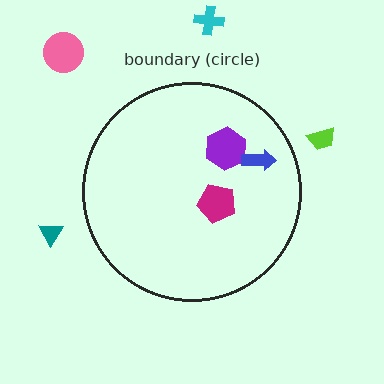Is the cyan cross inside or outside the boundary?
Outside.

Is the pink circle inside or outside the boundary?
Outside.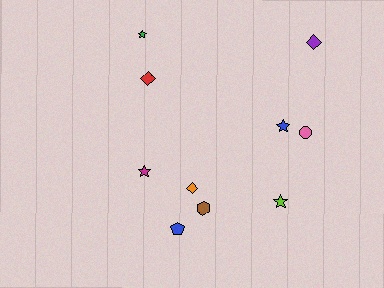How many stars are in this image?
There are 4 stars.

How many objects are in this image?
There are 10 objects.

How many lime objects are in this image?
There is 1 lime object.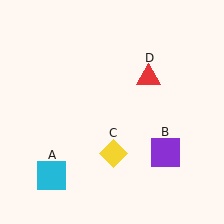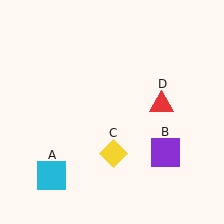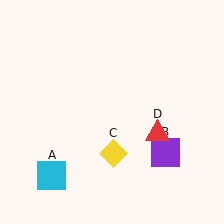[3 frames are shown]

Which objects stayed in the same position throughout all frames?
Cyan square (object A) and purple square (object B) and yellow diamond (object C) remained stationary.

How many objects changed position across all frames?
1 object changed position: red triangle (object D).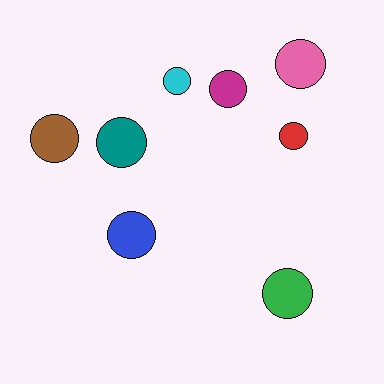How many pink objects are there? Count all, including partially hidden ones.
There is 1 pink object.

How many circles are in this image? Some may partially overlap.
There are 8 circles.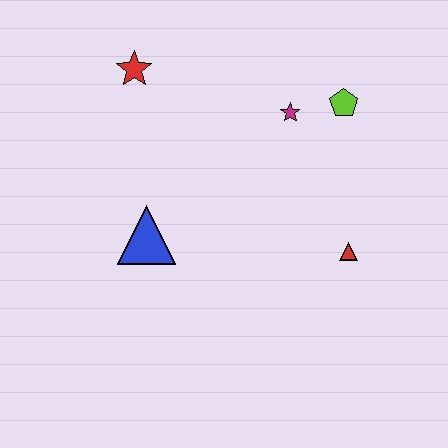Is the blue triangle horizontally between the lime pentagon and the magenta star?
No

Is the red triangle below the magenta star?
Yes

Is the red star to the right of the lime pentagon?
No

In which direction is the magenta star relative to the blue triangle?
The magenta star is to the right of the blue triangle.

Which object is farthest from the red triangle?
The red star is farthest from the red triangle.